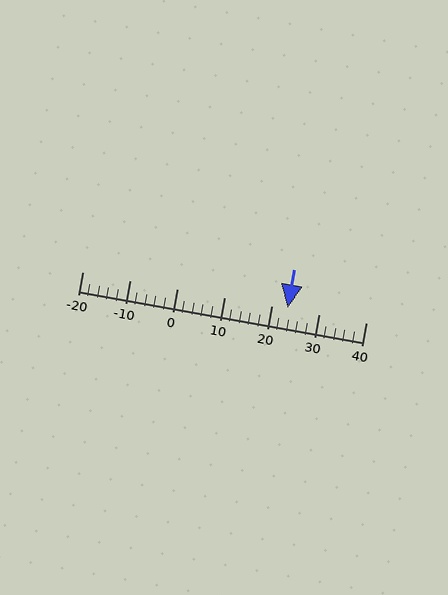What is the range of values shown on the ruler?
The ruler shows values from -20 to 40.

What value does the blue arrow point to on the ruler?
The blue arrow points to approximately 24.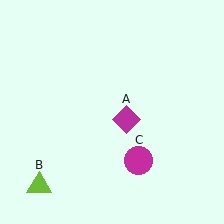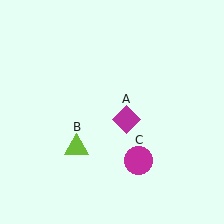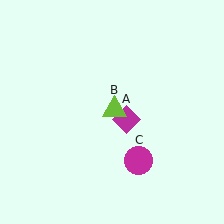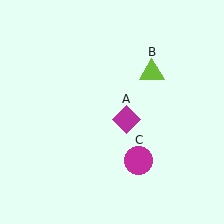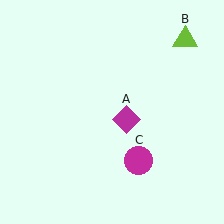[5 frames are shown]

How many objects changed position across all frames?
1 object changed position: lime triangle (object B).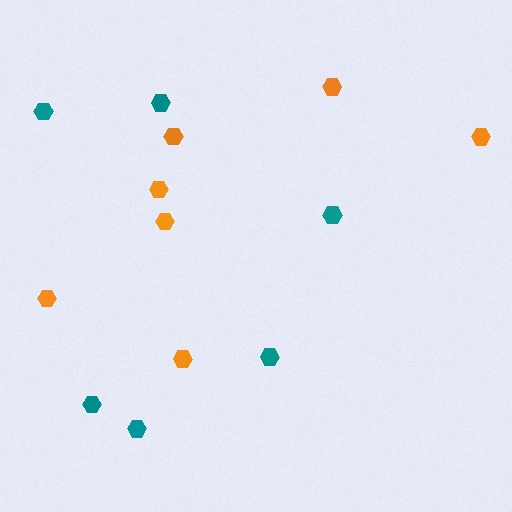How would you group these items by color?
There are 2 groups: one group of teal hexagons (6) and one group of orange hexagons (7).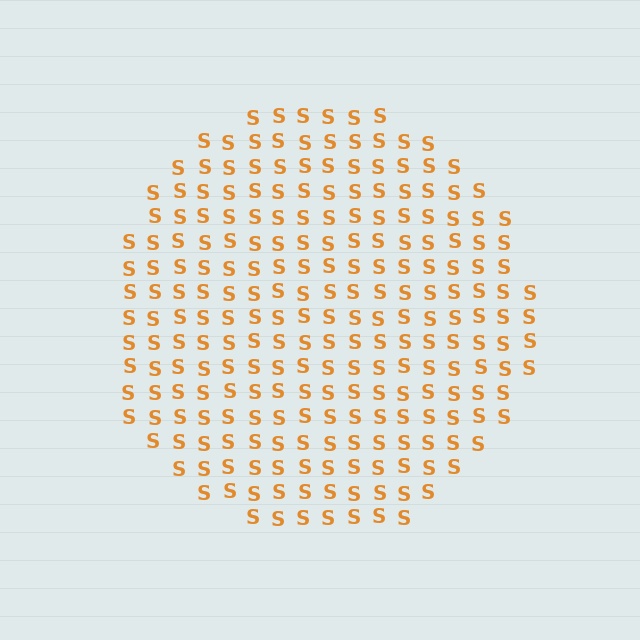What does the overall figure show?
The overall figure shows a circle.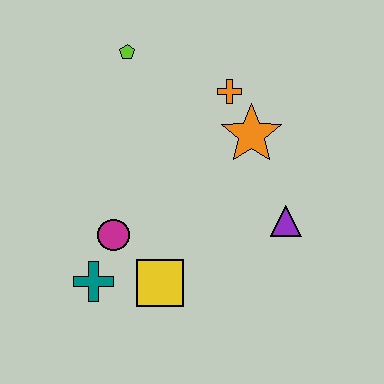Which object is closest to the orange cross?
The orange star is closest to the orange cross.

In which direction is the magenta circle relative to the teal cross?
The magenta circle is above the teal cross.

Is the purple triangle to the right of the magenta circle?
Yes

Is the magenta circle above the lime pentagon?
No